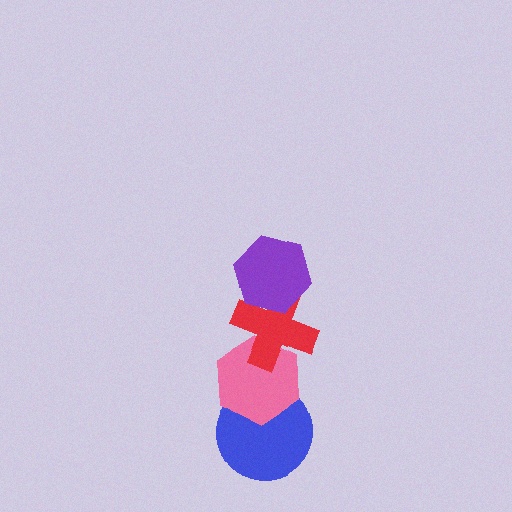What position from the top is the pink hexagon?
The pink hexagon is 3rd from the top.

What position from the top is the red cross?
The red cross is 2nd from the top.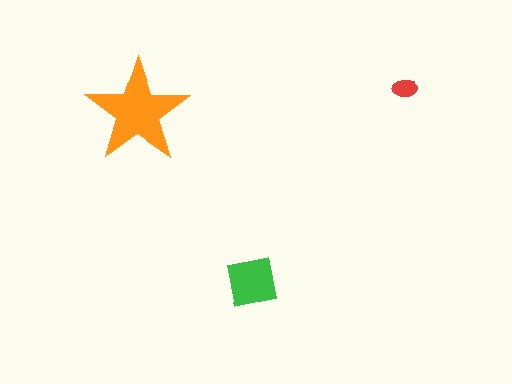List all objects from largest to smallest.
The orange star, the green square, the red ellipse.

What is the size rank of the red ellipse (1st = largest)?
3rd.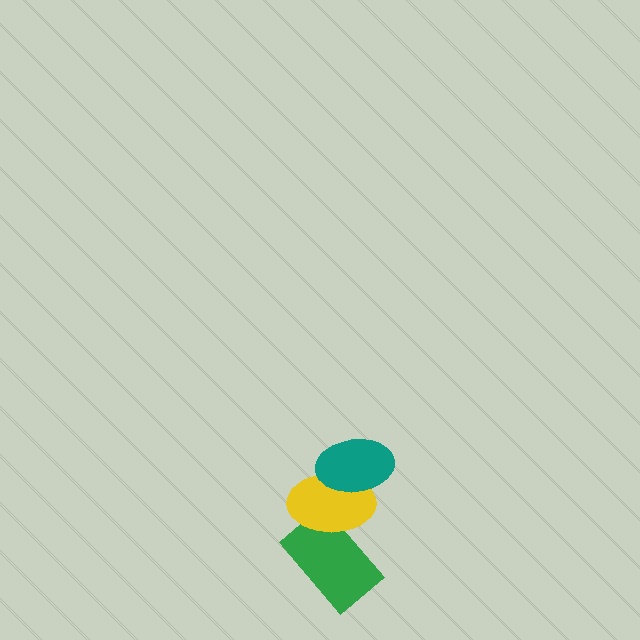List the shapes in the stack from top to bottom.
From top to bottom: the teal ellipse, the yellow ellipse, the green rectangle.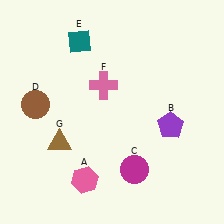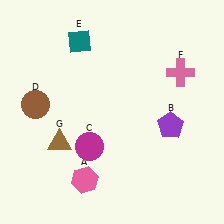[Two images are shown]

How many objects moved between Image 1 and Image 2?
2 objects moved between the two images.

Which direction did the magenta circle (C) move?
The magenta circle (C) moved left.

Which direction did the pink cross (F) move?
The pink cross (F) moved right.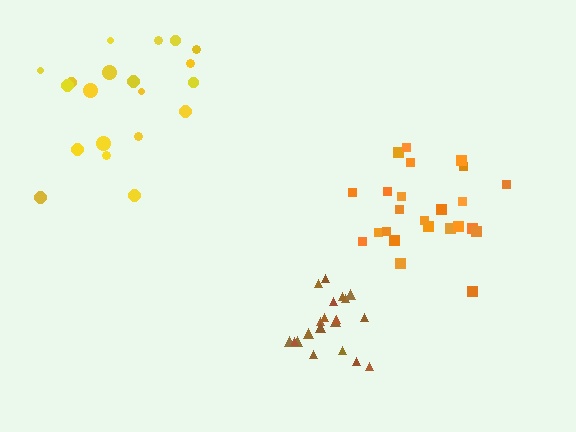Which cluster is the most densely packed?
Brown.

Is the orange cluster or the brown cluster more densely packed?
Brown.